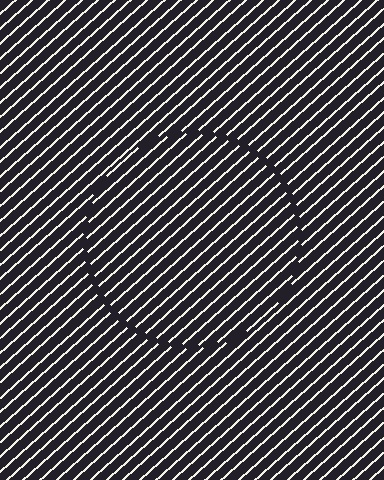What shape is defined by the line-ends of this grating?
An illusory circle. The interior of the shape contains the same grating, shifted by half a period — the contour is defined by the phase discontinuity where line-ends from the inner and outer gratings abut.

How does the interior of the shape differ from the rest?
The interior of the shape contains the same grating, shifted by half a period — the contour is defined by the phase discontinuity where line-ends from the inner and outer gratings abut.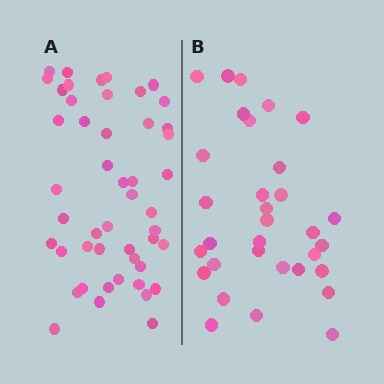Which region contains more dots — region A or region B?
Region A (the left region) has more dots.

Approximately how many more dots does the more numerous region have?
Region A has approximately 15 more dots than region B.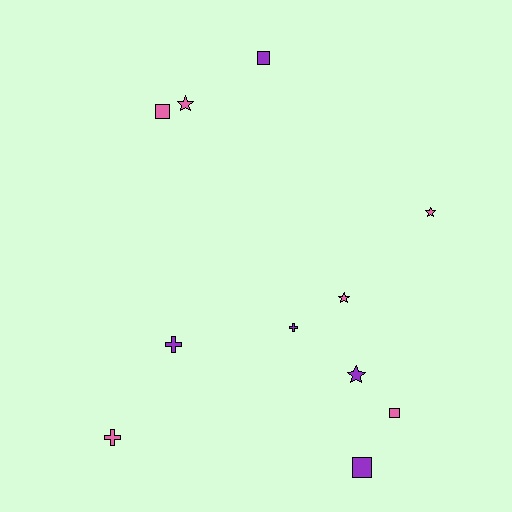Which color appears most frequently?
Pink, with 6 objects.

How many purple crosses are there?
There are 2 purple crosses.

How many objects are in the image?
There are 11 objects.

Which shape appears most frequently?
Square, with 4 objects.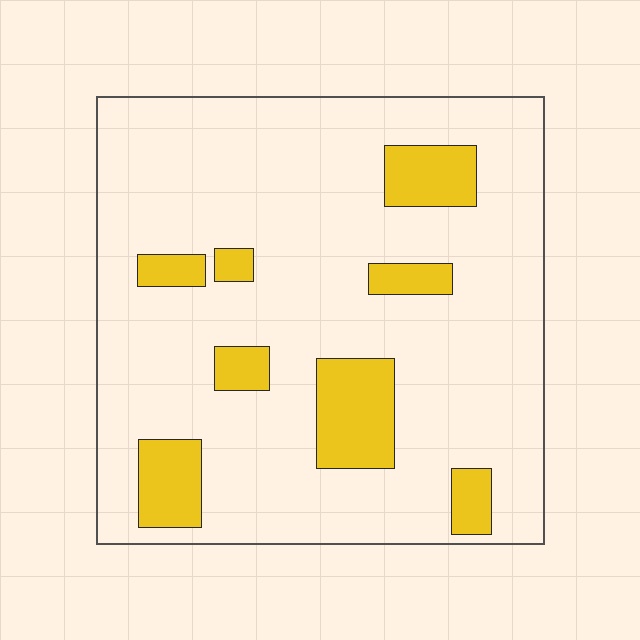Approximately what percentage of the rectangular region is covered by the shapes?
Approximately 15%.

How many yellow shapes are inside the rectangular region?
8.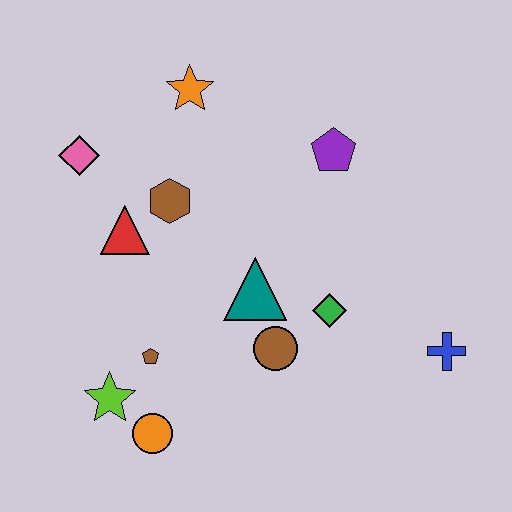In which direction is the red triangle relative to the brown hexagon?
The red triangle is to the left of the brown hexagon.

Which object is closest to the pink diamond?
The red triangle is closest to the pink diamond.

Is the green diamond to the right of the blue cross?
No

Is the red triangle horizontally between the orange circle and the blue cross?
No